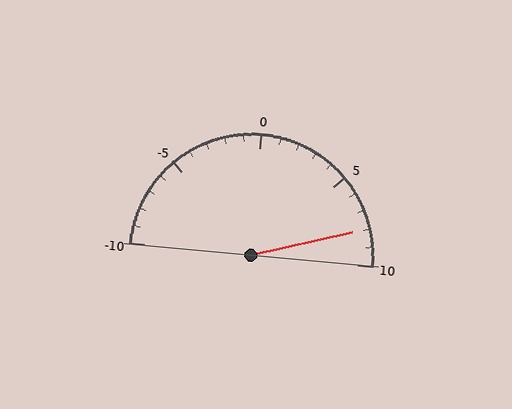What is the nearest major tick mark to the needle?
The nearest major tick mark is 10.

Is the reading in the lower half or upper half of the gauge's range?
The reading is in the upper half of the range (-10 to 10).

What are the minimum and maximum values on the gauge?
The gauge ranges from -10 to 10.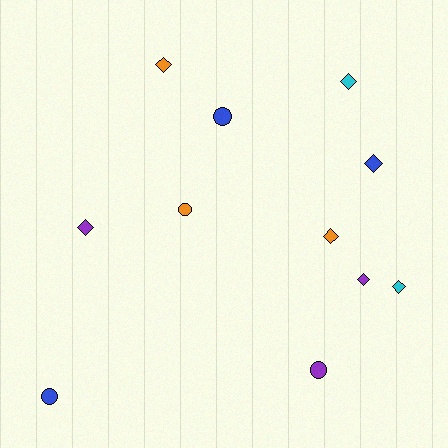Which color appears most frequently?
Blue, with 3 objects.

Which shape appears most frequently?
Diamond, with 7 objects.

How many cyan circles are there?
There are no cyan circles.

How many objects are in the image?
There are 11 objects.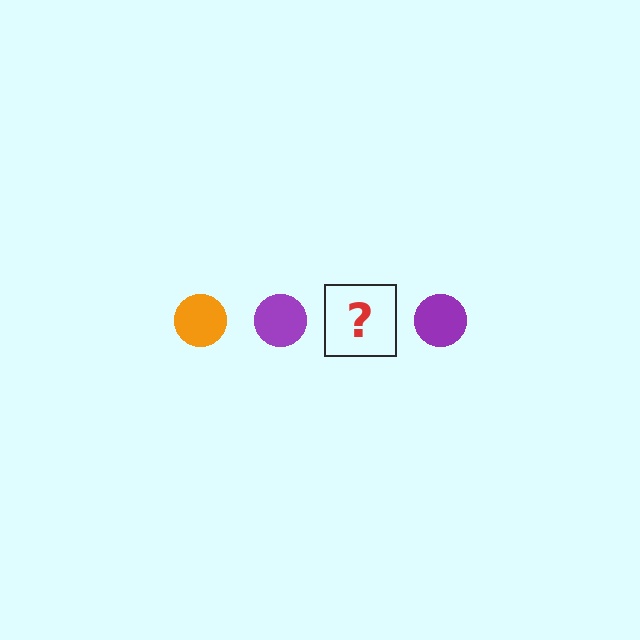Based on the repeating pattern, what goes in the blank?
The blank should be an orange circle.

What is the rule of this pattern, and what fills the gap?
The rule is that the pattern cycles through orange, purple circles. The gap should be filled with an orange circle.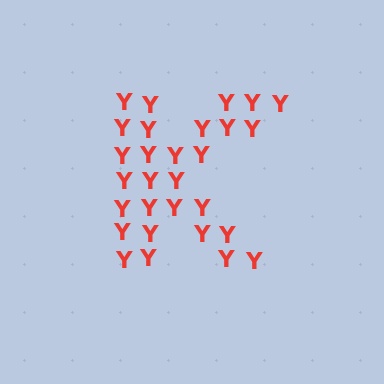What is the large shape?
The large shape is the letter K.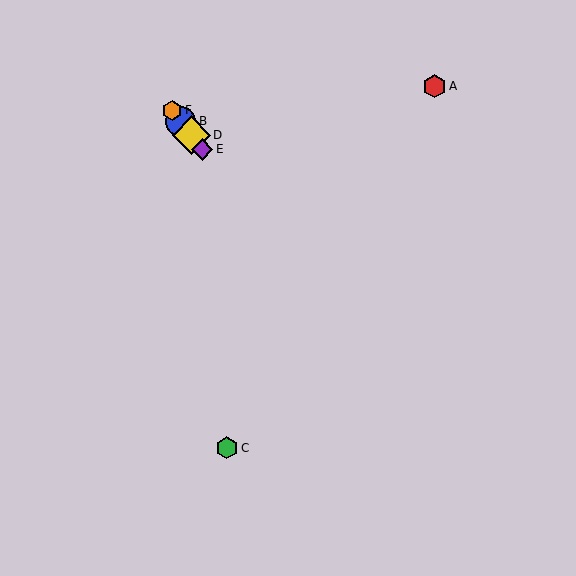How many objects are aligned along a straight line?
4 objects (B, D, E, F) are aligned along a straight line.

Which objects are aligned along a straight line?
Objects B, D, E, F are aligned along a straight line.